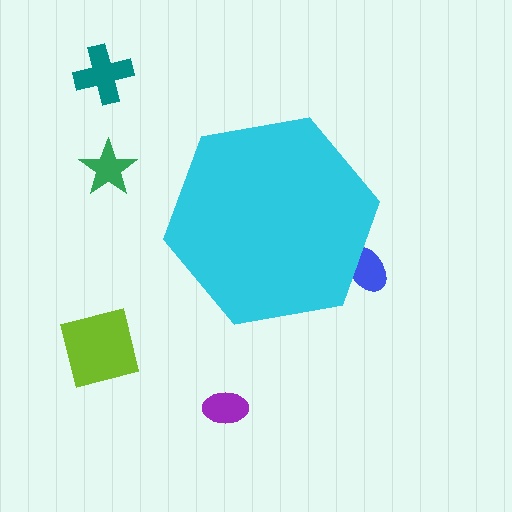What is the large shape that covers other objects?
A cyan hexagon.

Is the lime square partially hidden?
No, the lime square is fully visible.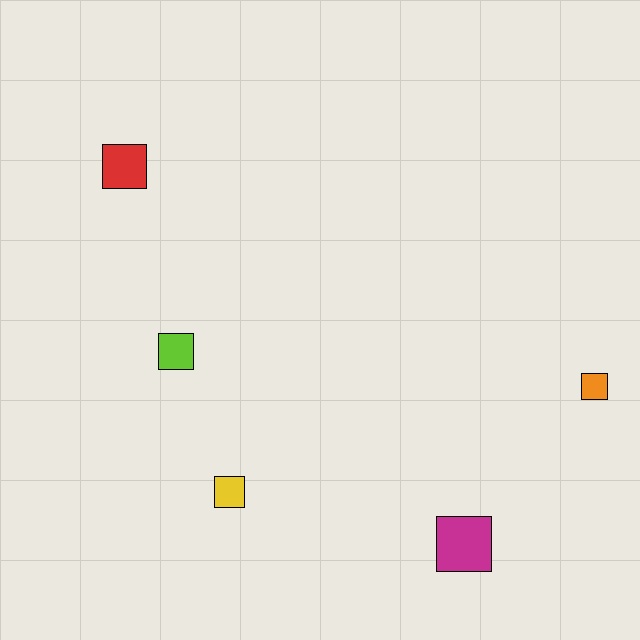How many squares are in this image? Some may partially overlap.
There are 5 squares.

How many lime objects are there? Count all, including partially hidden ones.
There is 1 lime object.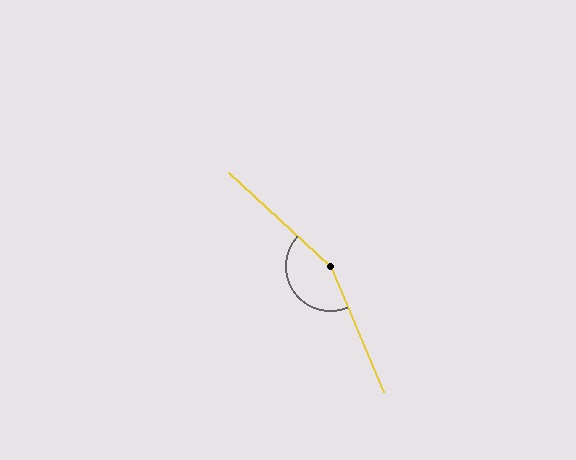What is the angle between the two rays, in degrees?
Approximately 155 degrees.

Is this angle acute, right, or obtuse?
It is obtuse.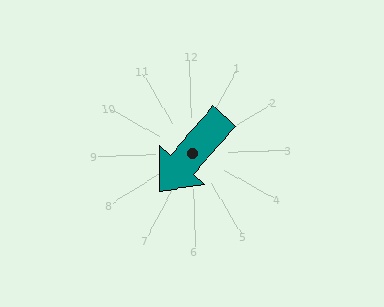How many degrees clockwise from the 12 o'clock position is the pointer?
Approximately 223 degrees.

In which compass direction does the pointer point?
Southwest.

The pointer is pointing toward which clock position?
Roughly 7 o'clock.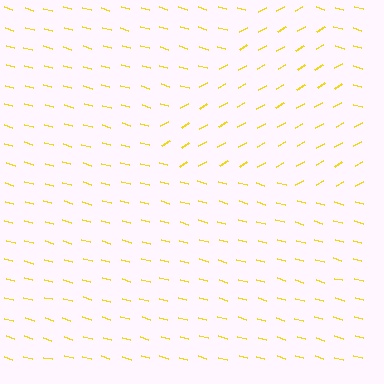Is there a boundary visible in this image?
Yes, there is a texture boundary formed by a change in line orientation.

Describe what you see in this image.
The image is filled with small yellow line segments. A triangle region in the image has lines oriented differently from the surrounding lines, creating a visible texture boundary.